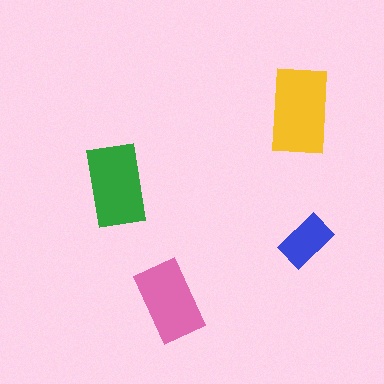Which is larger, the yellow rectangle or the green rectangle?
The yellow one.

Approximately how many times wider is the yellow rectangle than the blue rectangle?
About 1.5 times wider.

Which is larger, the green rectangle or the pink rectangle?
The green one.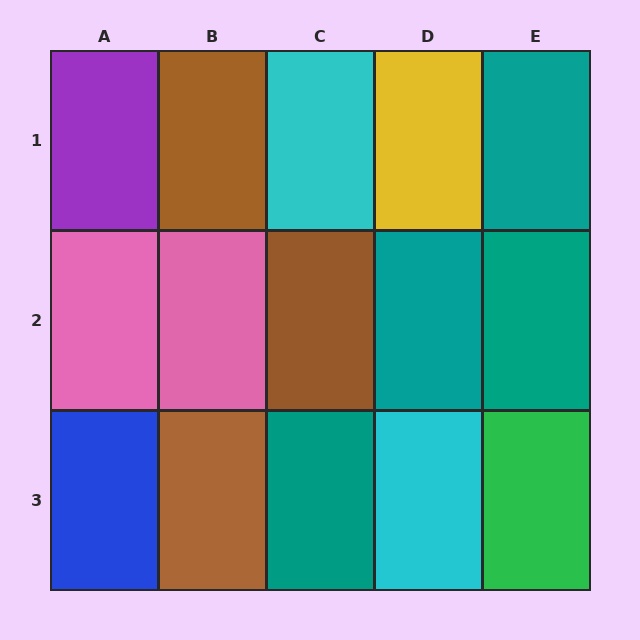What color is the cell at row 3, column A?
Blue.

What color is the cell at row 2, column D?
Teal.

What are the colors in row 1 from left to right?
Purple, brown, cyan, yellow, teal.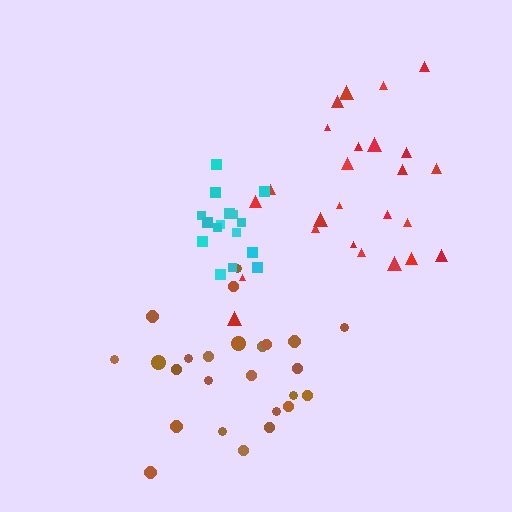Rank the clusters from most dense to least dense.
cyan, brown, red.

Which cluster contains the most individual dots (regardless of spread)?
Brown (26).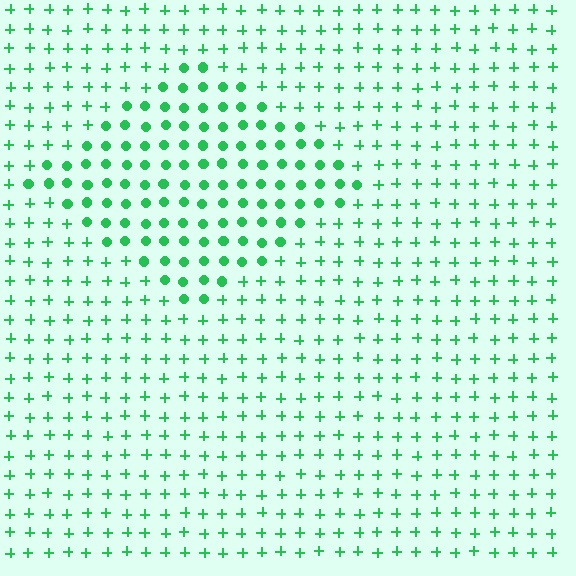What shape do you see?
I see a diamond.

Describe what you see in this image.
The image is filled with small green elements arranged in a uniform grid. A diamond-shaped region contains circles, while the surrounding area contains plus signs. The boundary is defined purely by the change in element shape.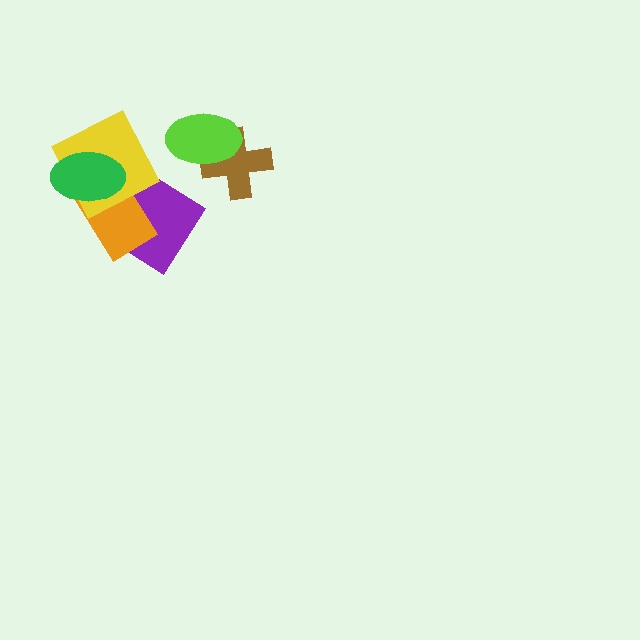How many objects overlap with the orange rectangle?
3 objects overlap with the orange rectangle.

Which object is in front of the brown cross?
The lime ellipse is in front of the brown cross.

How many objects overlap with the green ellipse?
2 objects overlap with the green ellipse.